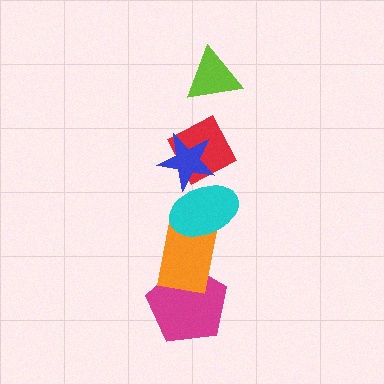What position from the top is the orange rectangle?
The orange rectangle is 5th from the top.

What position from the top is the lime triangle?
The lime triangle is 1st from the top.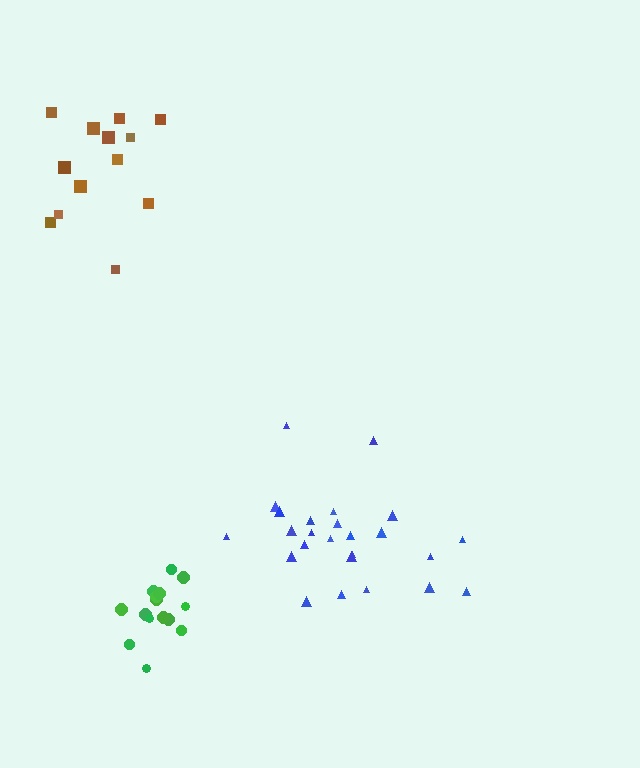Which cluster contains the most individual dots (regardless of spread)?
Blue (25).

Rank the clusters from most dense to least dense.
green, blue, brown.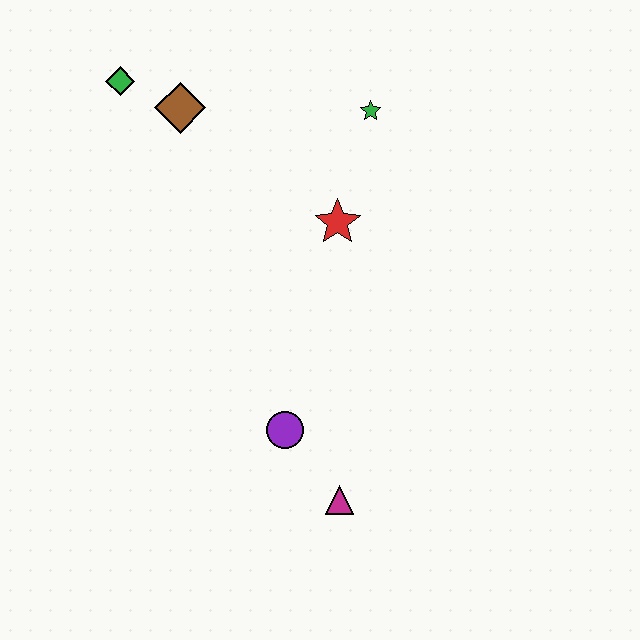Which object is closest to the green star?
The red star is closest to the green star.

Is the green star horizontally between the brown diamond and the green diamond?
No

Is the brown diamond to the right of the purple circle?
No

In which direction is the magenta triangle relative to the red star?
The magenta triangle is below the red star.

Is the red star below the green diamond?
Yes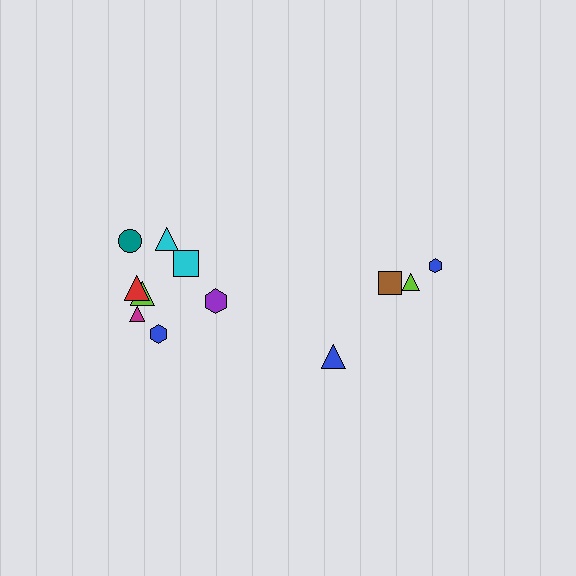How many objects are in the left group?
There are 8 objects.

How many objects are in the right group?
There are 4 objects.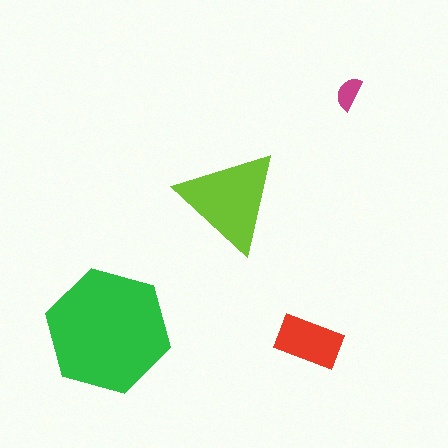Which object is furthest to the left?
The green hexagon is leftmost.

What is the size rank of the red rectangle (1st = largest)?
3rd.